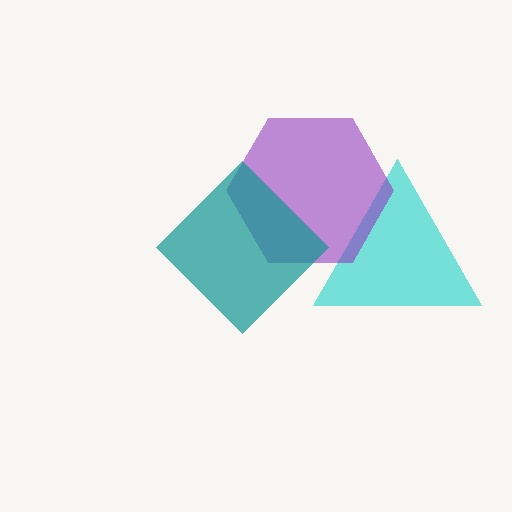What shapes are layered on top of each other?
The layered shapes are: a cyan triangle, a purple hexagon, a teal diamond.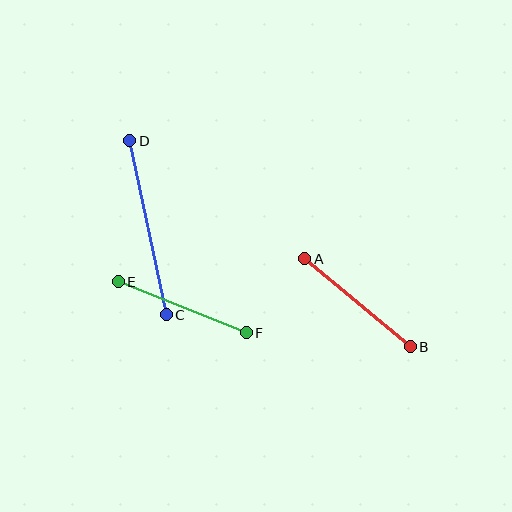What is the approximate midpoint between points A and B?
The midpoint is at approximately (358, 303) pixels.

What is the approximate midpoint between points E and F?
The midpoint is at approximately (182, 307) pixels.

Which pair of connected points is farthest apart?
Points C and D are farthest apart.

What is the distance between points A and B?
The distance is approximately 137 pixels.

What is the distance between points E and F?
The distance is approximately 138 pixels.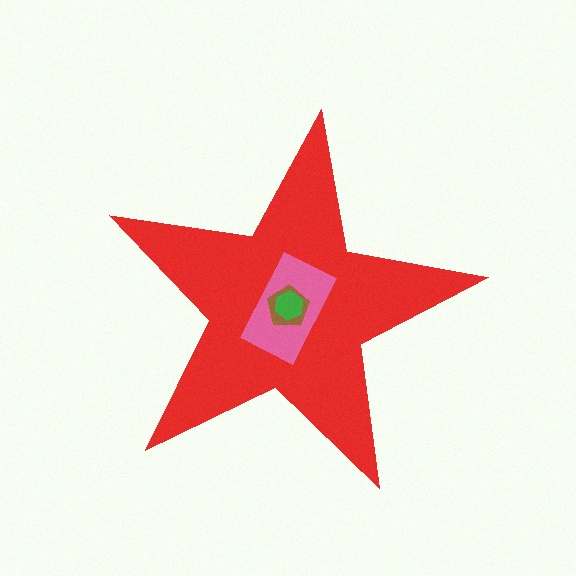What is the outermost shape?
The red star.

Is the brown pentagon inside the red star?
Yes.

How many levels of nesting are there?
4.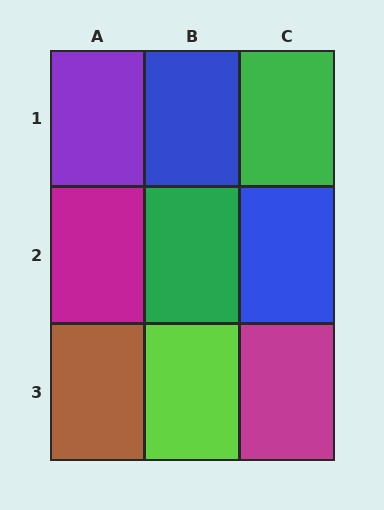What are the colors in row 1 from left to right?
Purple, blue, green.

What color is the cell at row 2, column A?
Magenta.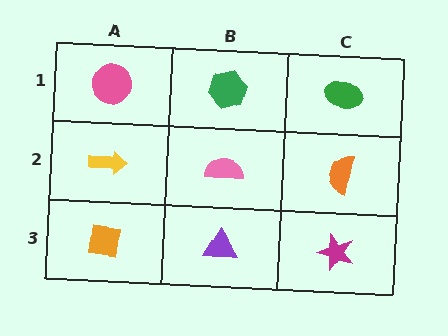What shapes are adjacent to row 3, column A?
A yellow arrow (row 2, column A), a purple triangle (row 3, column B).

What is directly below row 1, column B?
A pink semicircle.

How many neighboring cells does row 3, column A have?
2.